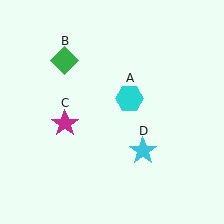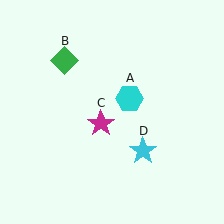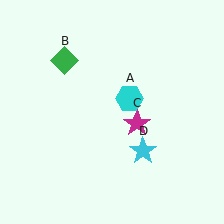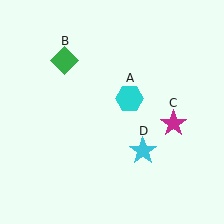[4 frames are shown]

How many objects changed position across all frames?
1 object changed position: magenta star (object C).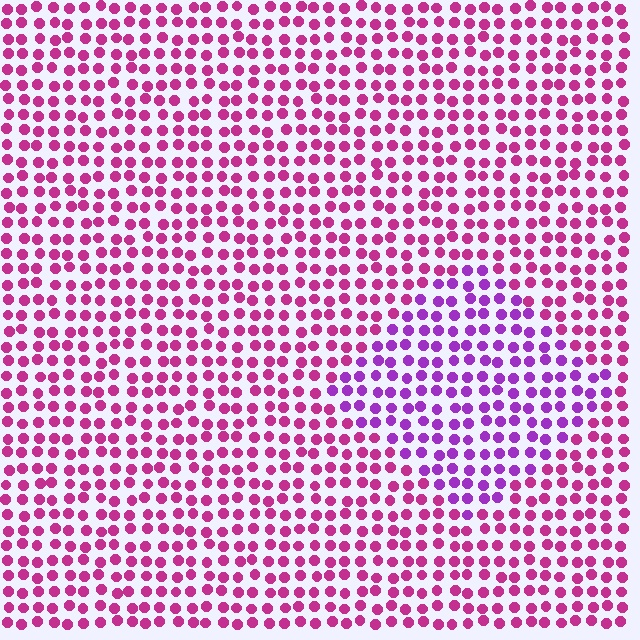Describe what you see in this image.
The image is filled with small magenta elements in a uniform arrangement. A diamond-shaped region is visible where the elements are tinted to a slightly different hue, forming a subtle color boundary.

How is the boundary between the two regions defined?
The boundary is defined purely by a slight shift in hue (about 37 degrees). Spacing, size, and orientation are identical on both sides.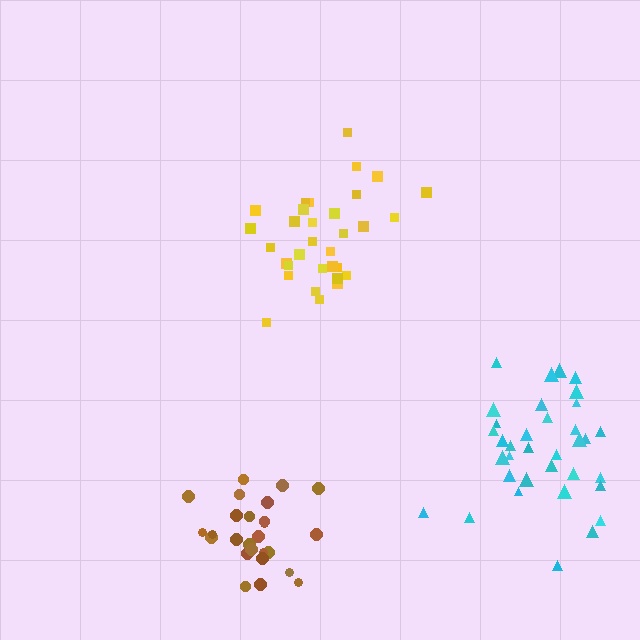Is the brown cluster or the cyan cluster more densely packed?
Brown.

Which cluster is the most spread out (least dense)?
Cyan.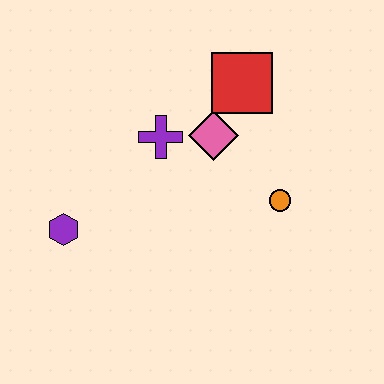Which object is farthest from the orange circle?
The purple hexagon is farthest from the orange circle.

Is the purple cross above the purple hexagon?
Yes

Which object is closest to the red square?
The pink diamond is closest to the red square.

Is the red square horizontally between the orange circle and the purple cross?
Yes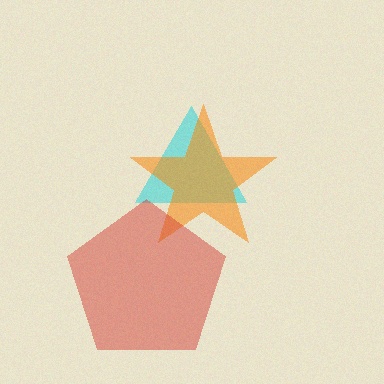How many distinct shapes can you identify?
There are 3 distinct shapes: a cyan triangle, an orange star, a red pentagon.